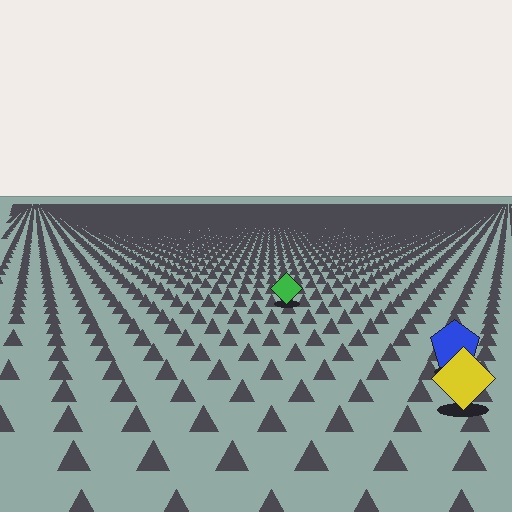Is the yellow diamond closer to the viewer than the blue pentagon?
Yes. The yellow diamond is closer — you can tell from the texture gradient: the ground texture is coarser near it.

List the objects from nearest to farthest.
From nearest to farthest: the yellow diamond, the blue pentagon, the green diamond.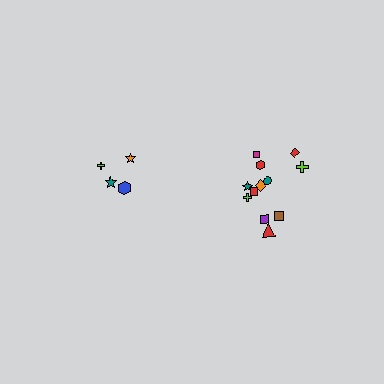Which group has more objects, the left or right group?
The right group.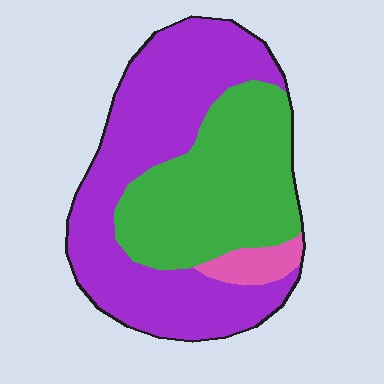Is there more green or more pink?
Green.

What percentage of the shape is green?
Green covers 40% of the shape.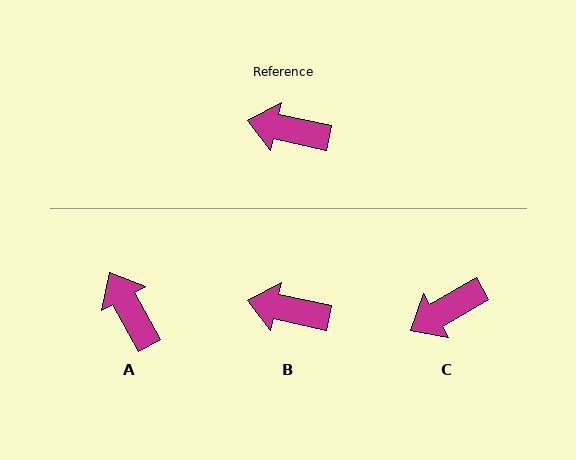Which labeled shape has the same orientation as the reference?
B.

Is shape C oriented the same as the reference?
No, it is off by about 43 degrees.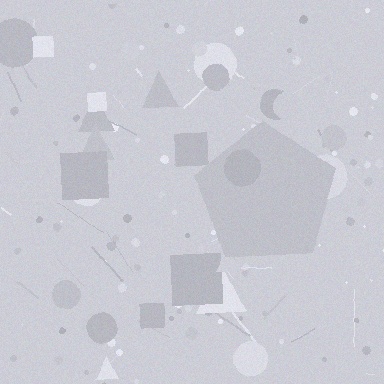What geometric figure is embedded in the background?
A pentagon is embedded in the background.